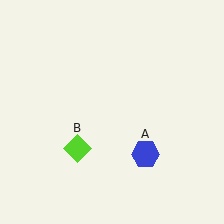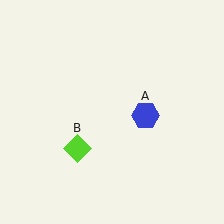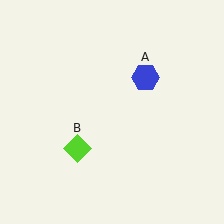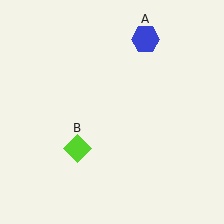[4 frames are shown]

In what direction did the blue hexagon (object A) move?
The blue hexagon (object A) moved up.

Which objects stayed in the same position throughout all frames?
Lime diamond (object B) remained stationary.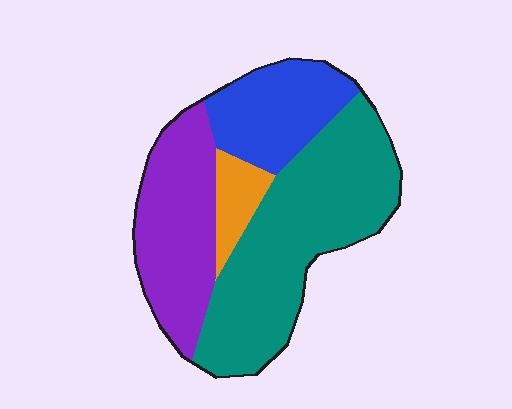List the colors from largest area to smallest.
From largest to smallest: teal, purple, blue, orange.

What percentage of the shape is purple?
Purple takes up between a sixth and a third of the shape.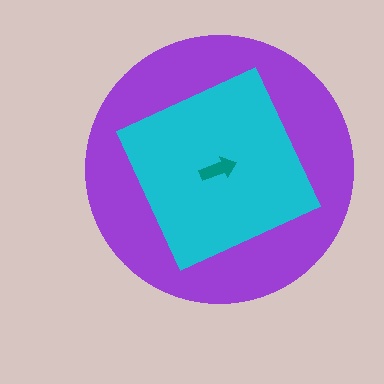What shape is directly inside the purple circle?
The cyan square.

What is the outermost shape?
The purple circle.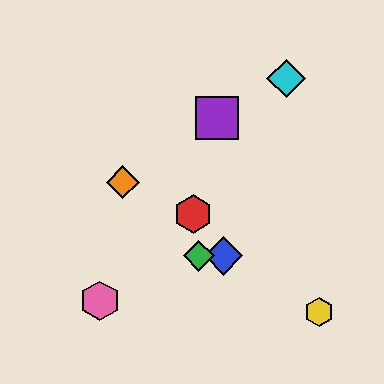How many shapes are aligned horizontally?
2 shapes (the blue diamond, the green diamond) are aligned horizontally.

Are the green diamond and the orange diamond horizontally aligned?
No, the green diamond is at y≈256 and the orange diamond is at y≈182.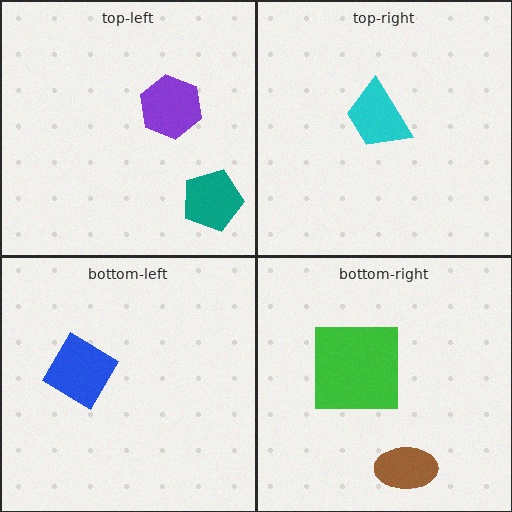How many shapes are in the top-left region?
2.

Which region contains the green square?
The bottom-right region.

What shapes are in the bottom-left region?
The blue diamond.